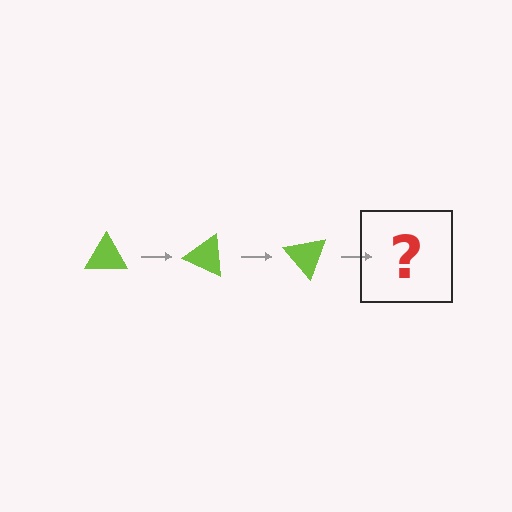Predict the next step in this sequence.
The next step is a lime triangle rotated 75 degrees.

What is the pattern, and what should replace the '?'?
The pattern is that the triangle rotates 25 degrees each step. The '?' should be a lime triangle rotated 75 degrees.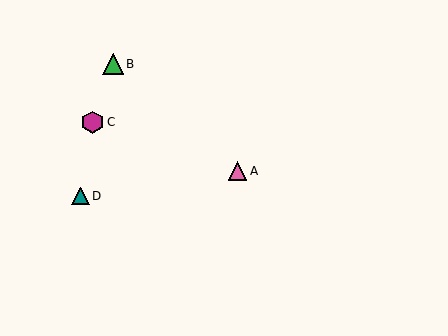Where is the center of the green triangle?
The center of the green triangle is at (113, 64).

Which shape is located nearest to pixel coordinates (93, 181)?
The teal triangle (labeled D) at (80, 196) is nearest to that location.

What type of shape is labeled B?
Shape B is a green triangle.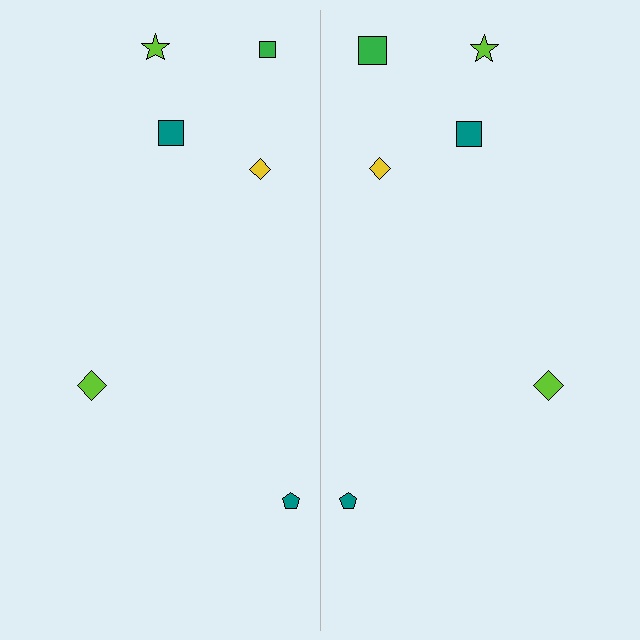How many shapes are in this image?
There are 12 shapes in this image.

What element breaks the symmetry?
The green square on the right side has a different size than its mirror counterpart.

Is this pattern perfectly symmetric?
No, the pattern is not perfectly symmetric. The green square on the right side has a different size than its mirror counterpart.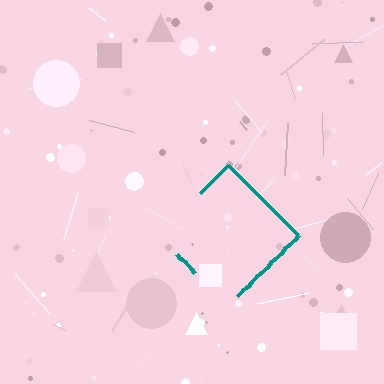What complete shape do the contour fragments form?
The contour fragments form a diamond.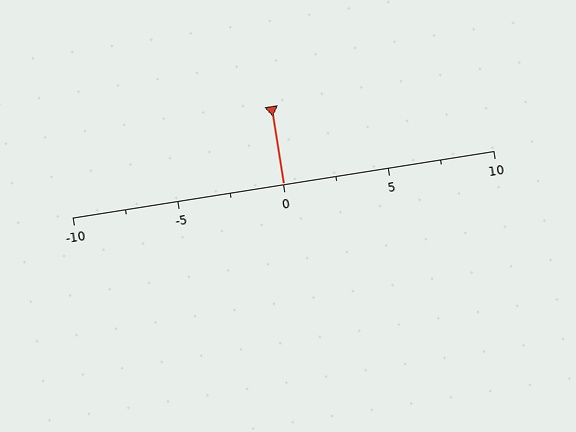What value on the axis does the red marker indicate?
The marker indicates approximately 0.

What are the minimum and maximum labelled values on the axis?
The axis runs from -10 to 10.